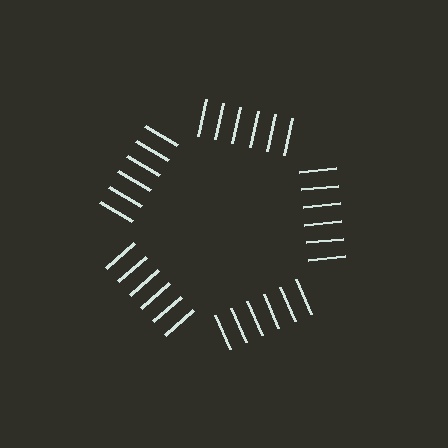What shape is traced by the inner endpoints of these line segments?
An illusory pentagon — the line segments terminate on its edges but no continuous stroke is drawn.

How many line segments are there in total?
30 — 6 along each of the 5 edges.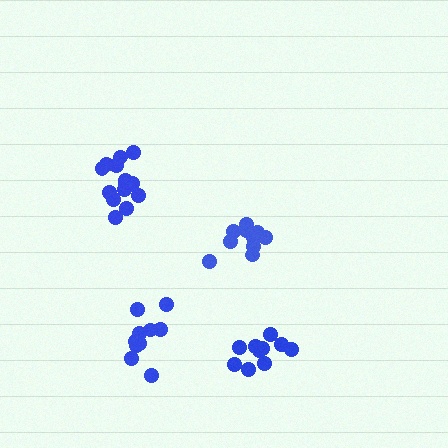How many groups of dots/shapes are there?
There are 4 groups.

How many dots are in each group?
Group 1: 14 dots, Group 2: 10 dots, Group 3: 11 dots, Group 4: 10 dots (45 total).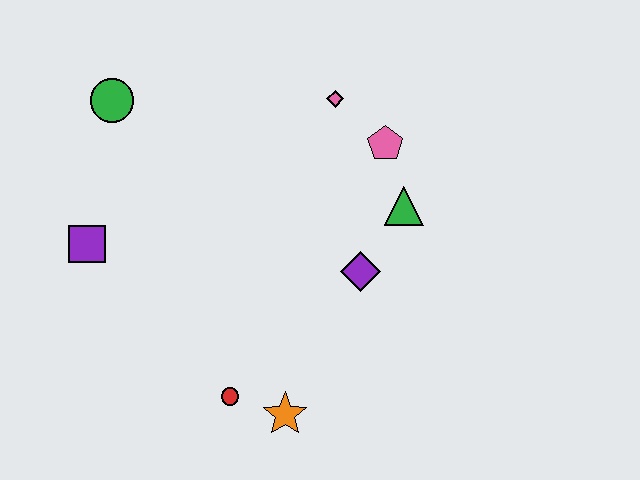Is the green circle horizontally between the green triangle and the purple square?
Yes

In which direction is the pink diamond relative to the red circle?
The pink diamond is above the red circle.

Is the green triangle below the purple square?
No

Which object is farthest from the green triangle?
The purple square is farthest from the green triangle.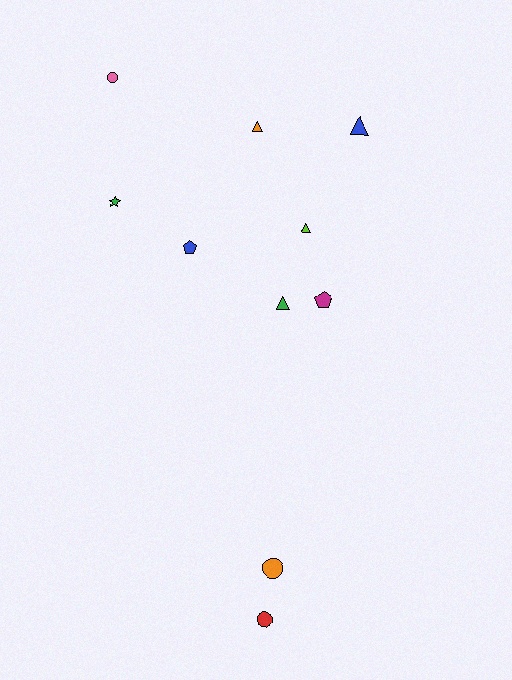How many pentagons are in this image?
There are 2 pentagons.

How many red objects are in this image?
There is 1 red object.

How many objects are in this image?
There are 10 objects.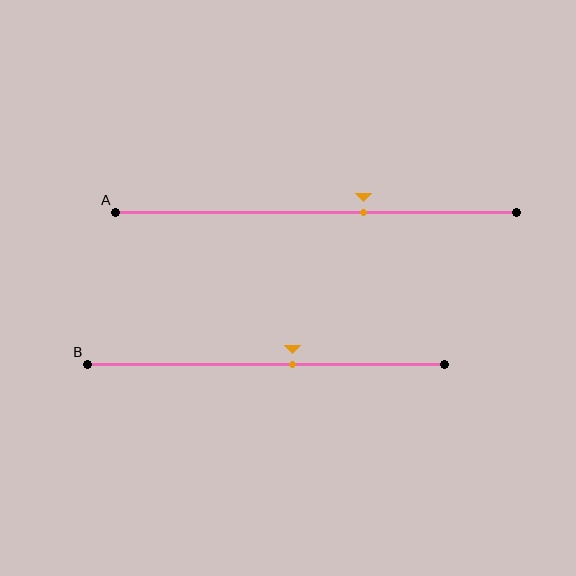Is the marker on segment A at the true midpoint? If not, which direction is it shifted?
No, the marker on segment A is shifted to the right by about 12% of the segment length.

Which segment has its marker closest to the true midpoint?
Segment B has its marker closest to the true midpoint.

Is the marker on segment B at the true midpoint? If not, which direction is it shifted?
No, the marker on segment B is shifted to the right by about 8% of the segment length.